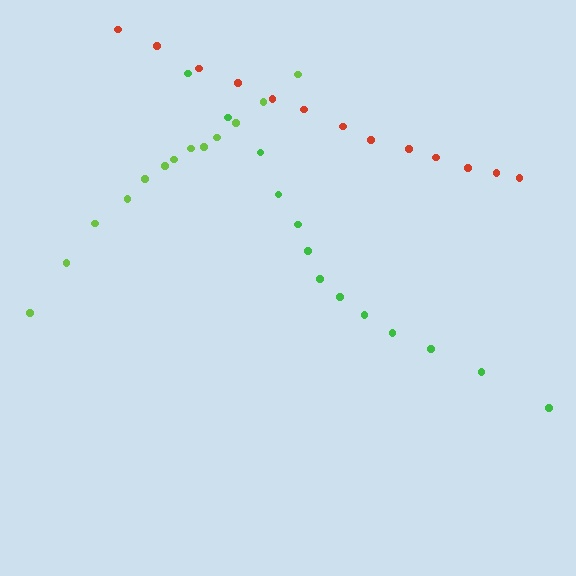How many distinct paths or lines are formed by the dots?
There are 3 distinct paths.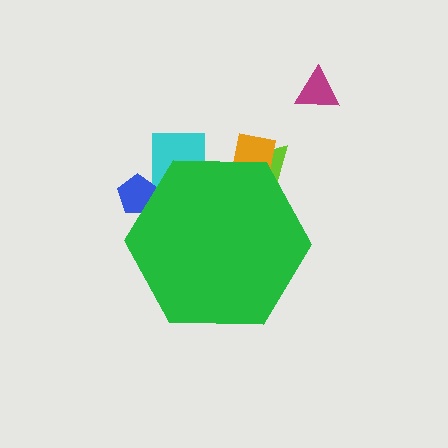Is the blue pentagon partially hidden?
Yes, the blue pentagon is partially hidden behind the green hexagon.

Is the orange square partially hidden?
Yes, the orange square is partially hidden behind the green hexagon.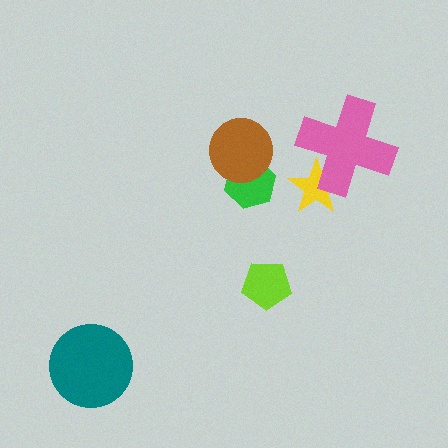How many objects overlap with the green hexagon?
1 object overlaps with the green hexagon.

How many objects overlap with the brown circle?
1 object overlaps with the brown circle.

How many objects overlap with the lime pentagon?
0 objects overlap with the lime pentagon.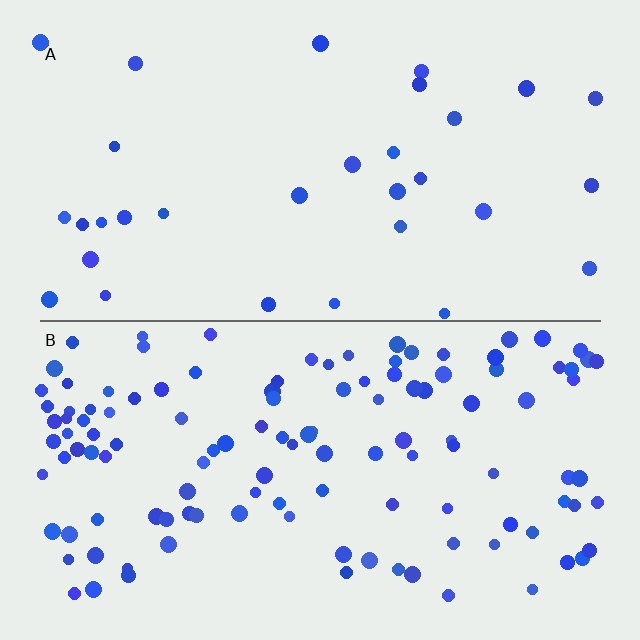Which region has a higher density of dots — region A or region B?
B (the bottom).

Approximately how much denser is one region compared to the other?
Approximately 3.8× — region B over region A.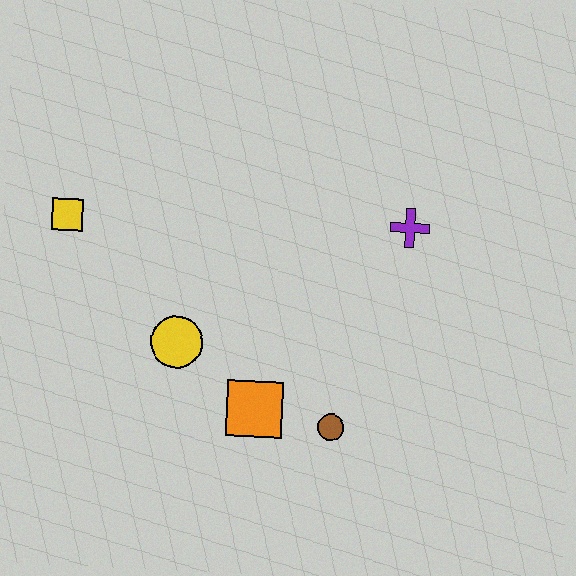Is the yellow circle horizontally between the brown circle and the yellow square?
Yes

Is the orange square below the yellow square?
Yes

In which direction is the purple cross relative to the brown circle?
The purple cross is above the brown circle.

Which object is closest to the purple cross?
The brown circle is closest to the purple cross.